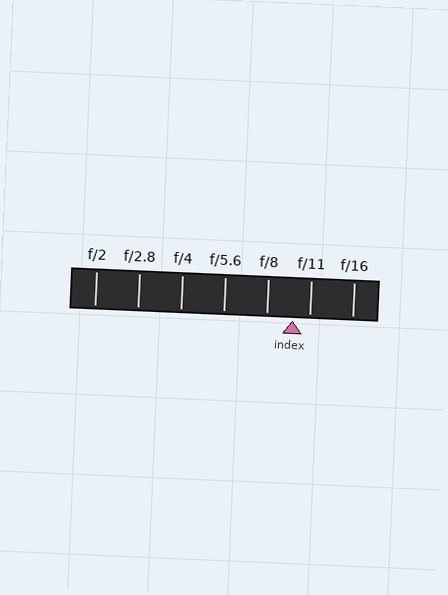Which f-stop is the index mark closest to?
The index mark is closest to f/11.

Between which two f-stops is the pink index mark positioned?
The index mark is between f/8 and f/11.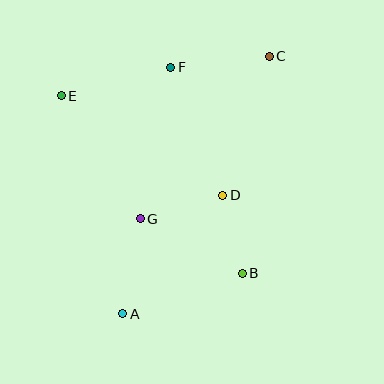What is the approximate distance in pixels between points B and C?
The distance between B and C is approximately 219 pixels.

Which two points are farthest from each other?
Points A and C are farthest from each other.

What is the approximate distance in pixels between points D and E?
The distance between D and E is approximately 190 pixels.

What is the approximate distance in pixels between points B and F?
The distance between B and F is approximately 218 pixels.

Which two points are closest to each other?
Points B and D are closest to each other.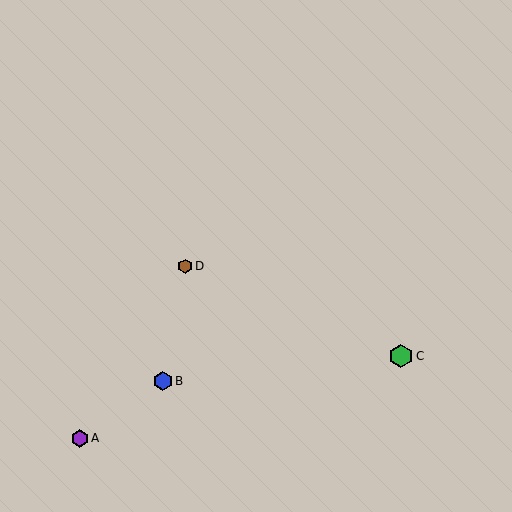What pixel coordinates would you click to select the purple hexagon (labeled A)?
Click at (80, 439) to select the purple hexagon A.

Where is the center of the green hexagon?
The center of the green hexagon is at (401, 356).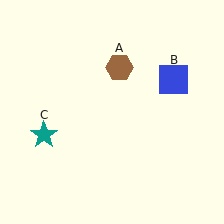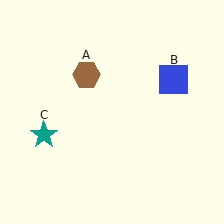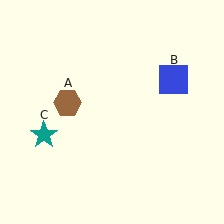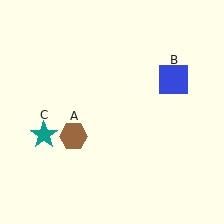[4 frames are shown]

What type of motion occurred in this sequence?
The brown hexagon (object A) rotated counterclockwise around the center of the scene.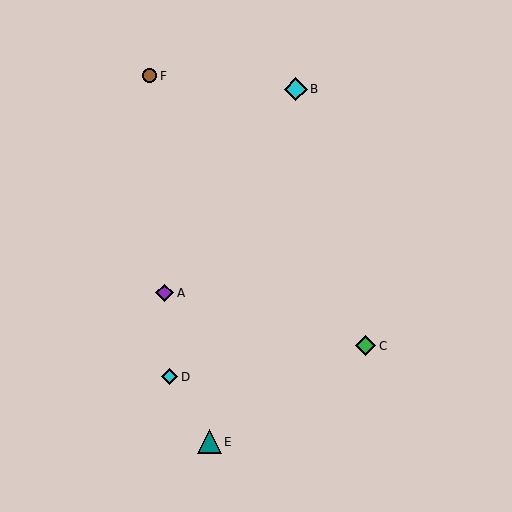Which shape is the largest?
The teal triangle (labeled E) is the largest.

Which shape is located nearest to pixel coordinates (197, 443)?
The teal triangle (labeled E) at (209, 442) is nearest to that location.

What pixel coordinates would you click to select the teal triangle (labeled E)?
Click at (209, 442) to select the teal triangle E.